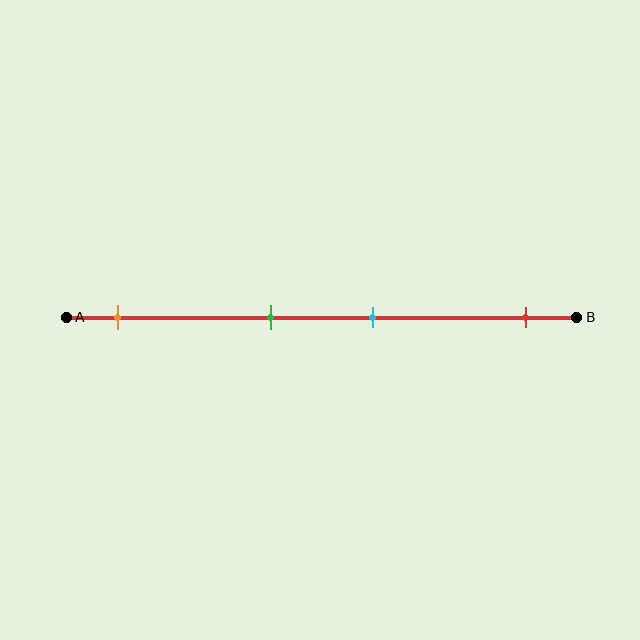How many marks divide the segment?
There are 4 marks dividing the segment.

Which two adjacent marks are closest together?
The green and cyan marks are the closest adjacent pair.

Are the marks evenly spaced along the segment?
No, the marks are not evenly spaced.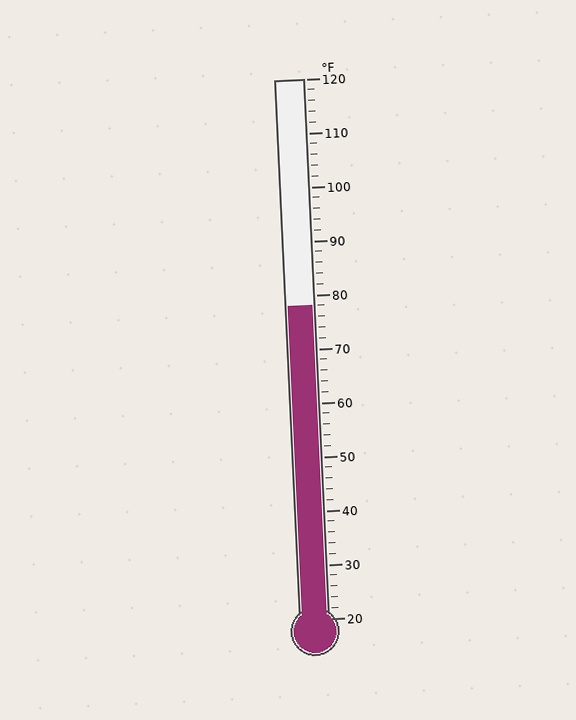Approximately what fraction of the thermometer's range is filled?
The thermometer is filled to approximately 60% of its range.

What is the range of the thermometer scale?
The thermometer scale ranges from 20°F to 120°F.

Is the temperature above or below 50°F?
The temperature is above 50°F.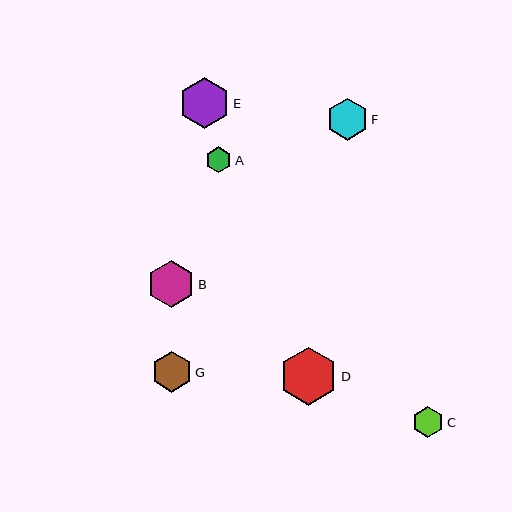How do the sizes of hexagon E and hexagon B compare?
Hexagon E and hexagon B are approximately the same size.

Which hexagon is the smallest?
Hexagon A is the smallest with a size of approximately 26 pixels.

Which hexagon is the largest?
Hexagon D is the largest with a size of approximately 58 pixels.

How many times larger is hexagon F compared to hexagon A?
Hexagon F is approximately 1.6 times the size of hexagon A.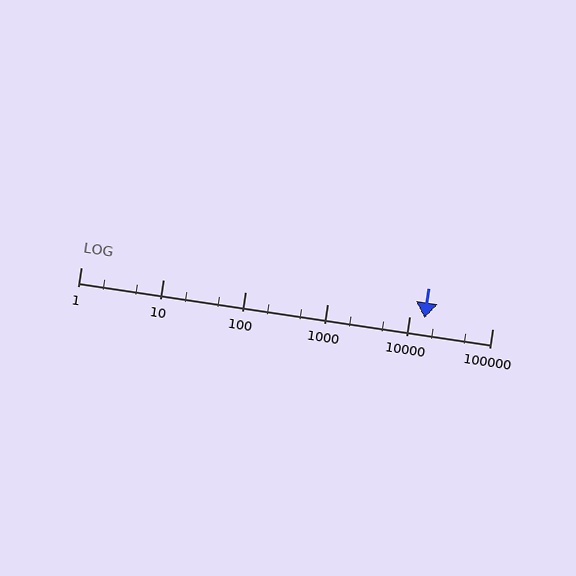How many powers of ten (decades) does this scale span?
The scale spans 5 decades, from 1 to 100000.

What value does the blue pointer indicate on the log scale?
The pointer indicates approximately 15000.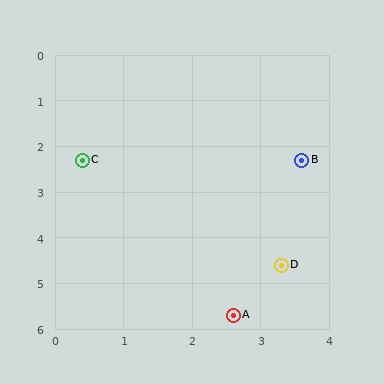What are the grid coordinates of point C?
Point C is at approximately (0.4, 2.3).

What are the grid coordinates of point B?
Point B is at approximately (3.6, 2.3).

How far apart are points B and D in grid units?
Points B and D are about 2.3 grid units apart.